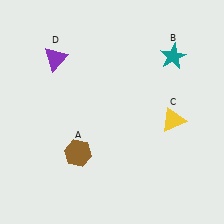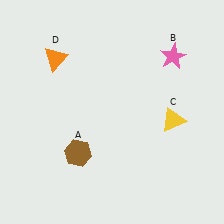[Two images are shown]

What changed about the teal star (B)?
In Image 1, B is teal. In Image 2, it changed to pink.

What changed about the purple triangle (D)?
In Image 1, D is purple. In Image 2, it changed to orange.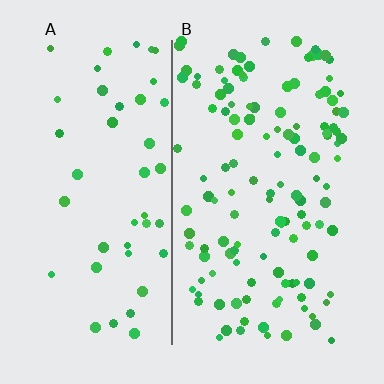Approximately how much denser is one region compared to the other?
Approximately 2.9× — region B over region A.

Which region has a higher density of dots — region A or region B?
B (the right).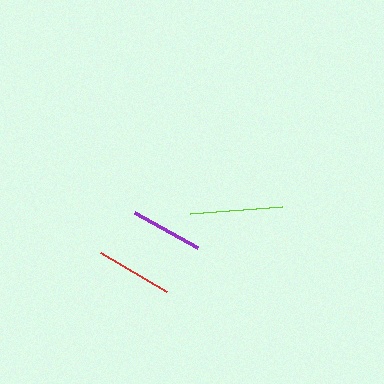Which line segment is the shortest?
The purple line is the shortest at approximately 72 pixels.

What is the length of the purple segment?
The purple segment is approximately 72 pixels long.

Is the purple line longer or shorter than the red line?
The red line is longer than the purple line.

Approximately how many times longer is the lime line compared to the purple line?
The lime line is approximately 1.3 times the length of the purple line.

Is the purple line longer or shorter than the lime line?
The lime line is longer than the purple line.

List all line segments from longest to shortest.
From longest to shortest: lime, red, purple.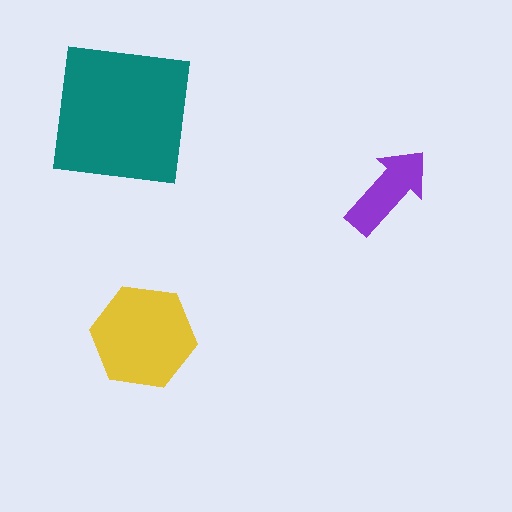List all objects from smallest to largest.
The purple arrow, the yellow hexagon, the teal square.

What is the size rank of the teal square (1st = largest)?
1st.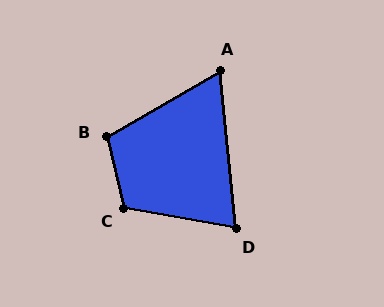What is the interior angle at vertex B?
Approximately 106 degrees (obtuse).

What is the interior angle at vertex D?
Approximately 74 degrees (acute).